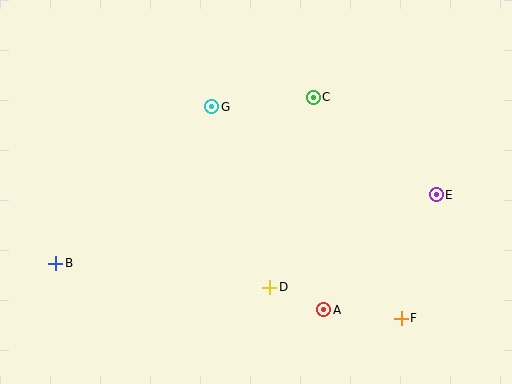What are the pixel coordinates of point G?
Point G is at (212, 107).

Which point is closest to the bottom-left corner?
Point B is closest to the bottom-left corner.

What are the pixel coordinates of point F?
Point F is at (401, 318).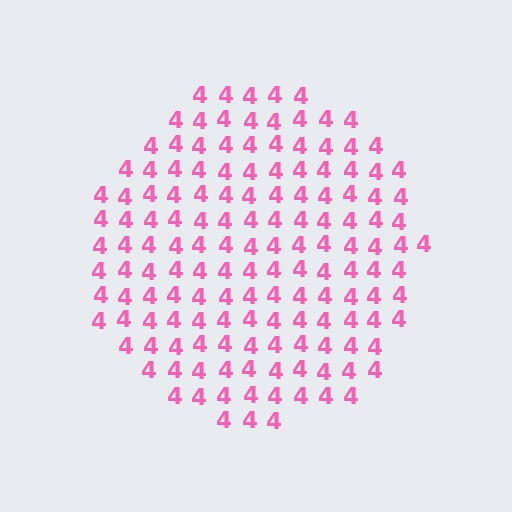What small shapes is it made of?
It is made of small digit 4's.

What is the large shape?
The large shape is a circle.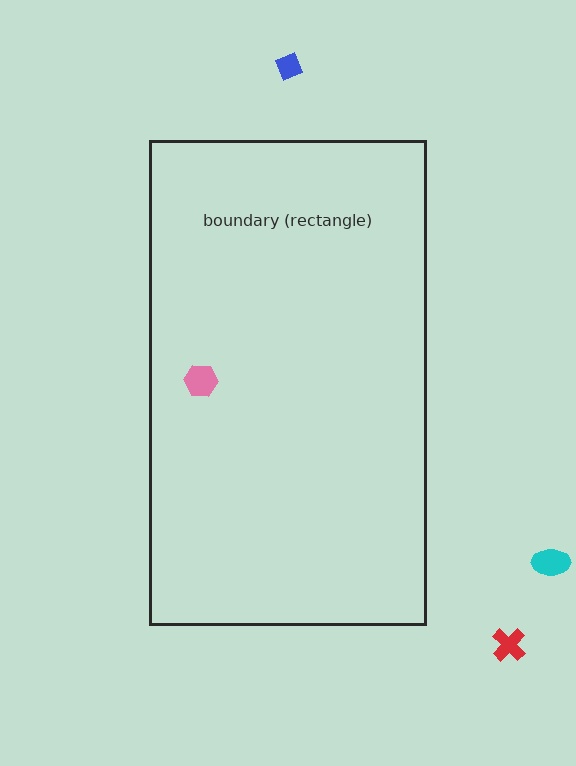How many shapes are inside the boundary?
1 inside, 3 outside.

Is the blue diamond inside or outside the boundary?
Outside.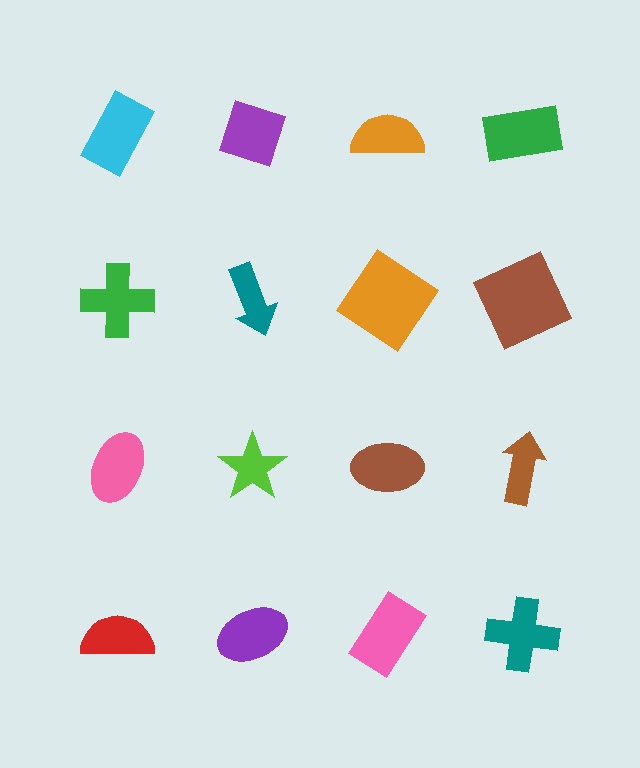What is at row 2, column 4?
A brown square.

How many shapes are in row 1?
4 shapes.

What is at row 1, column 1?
A cyan rectangle.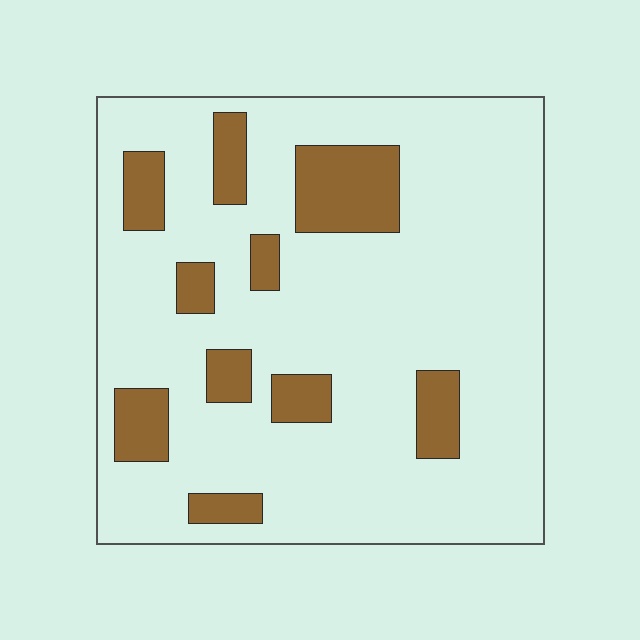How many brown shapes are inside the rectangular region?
10.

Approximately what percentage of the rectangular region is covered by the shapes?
Approximately 20%.